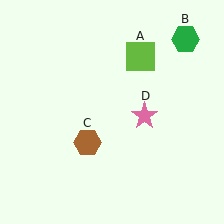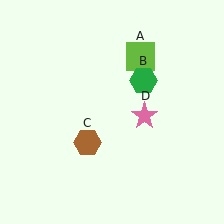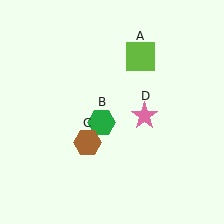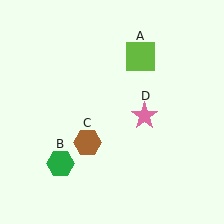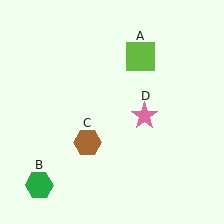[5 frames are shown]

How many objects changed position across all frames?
1 object changed position: green hexagon (object B).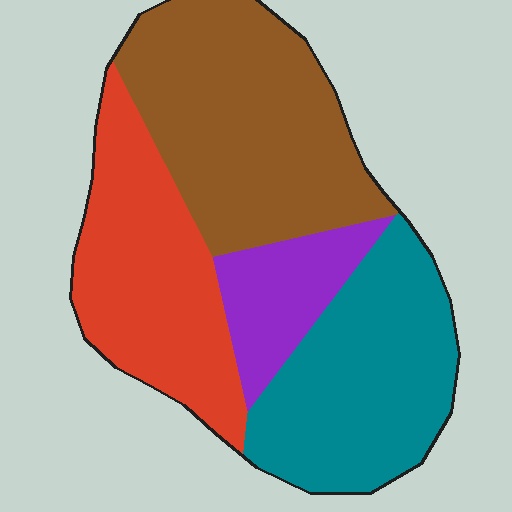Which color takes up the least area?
Purple, at roughly 10%.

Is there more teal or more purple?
Teal.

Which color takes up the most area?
Brown, at roughly 35%.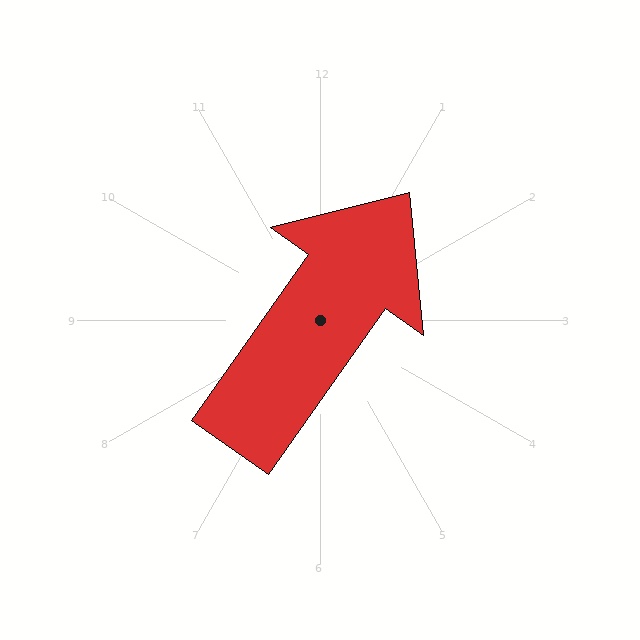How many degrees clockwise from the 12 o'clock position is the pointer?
Approximately 35 degrees.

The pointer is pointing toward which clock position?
Roughly 1 o'clock.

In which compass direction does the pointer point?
Northeast.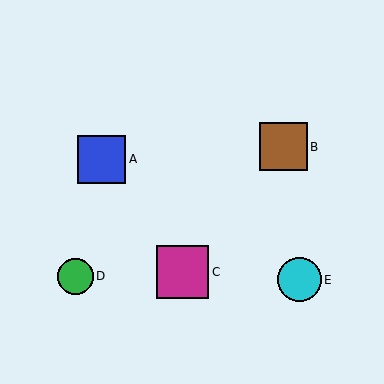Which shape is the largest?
The magenta square (labeled C) is the largest.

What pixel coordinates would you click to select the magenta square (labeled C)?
Click at (182, 272) to select the magenta square C.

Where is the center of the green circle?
The center of the green circle is at (76, 276).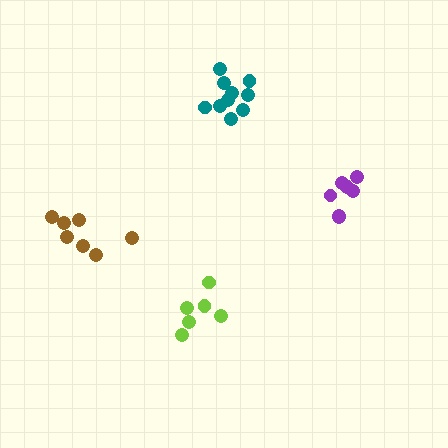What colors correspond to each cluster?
The clusters are colored: lime, purple, teal, brown.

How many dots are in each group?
Group 1: 6 dots, Group 2: 8 dots, Group 3: 10 dots, Group 4: 7 dots (31 total).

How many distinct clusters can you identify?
There are 4 distinct clusters.